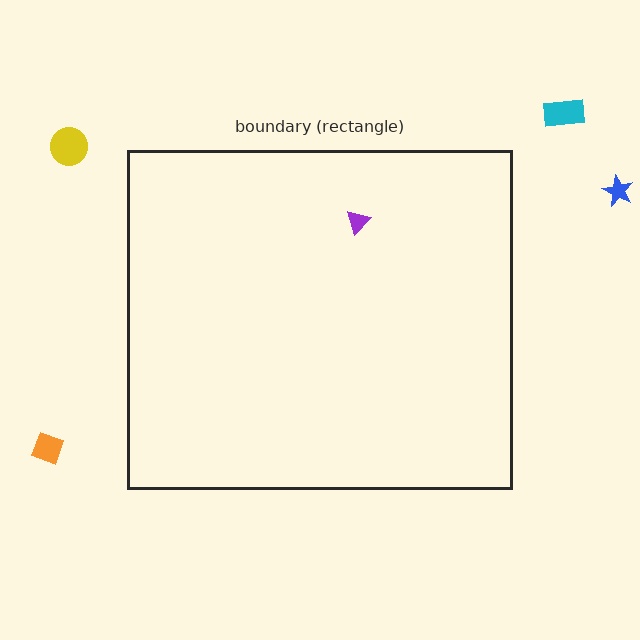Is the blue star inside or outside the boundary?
Outside.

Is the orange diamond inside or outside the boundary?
Outside.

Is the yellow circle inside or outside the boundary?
Outside.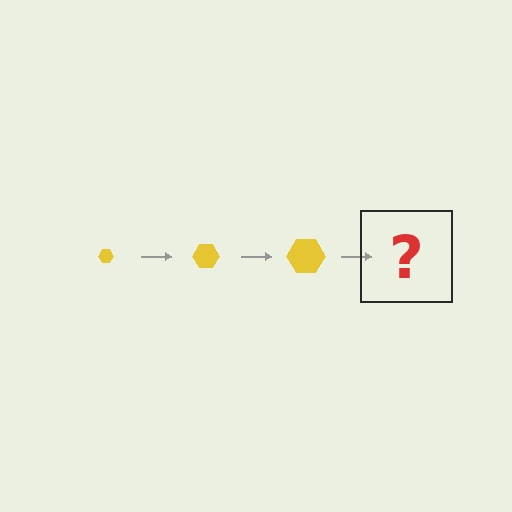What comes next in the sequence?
The next element should be a yellow hexagon, larger than the previous one.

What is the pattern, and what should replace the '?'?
The pattern is that the hexagon gets progressively larger each step. The '?' should be a yellow hexagon, larger than the previous one.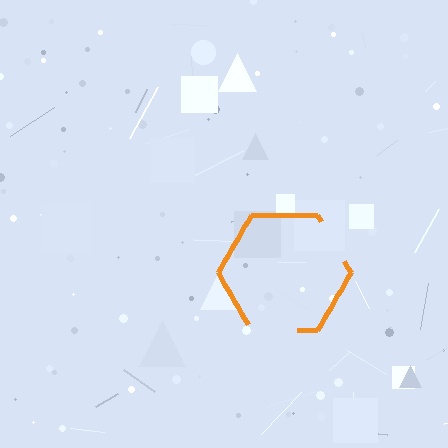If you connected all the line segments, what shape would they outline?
They would outline a hexagon.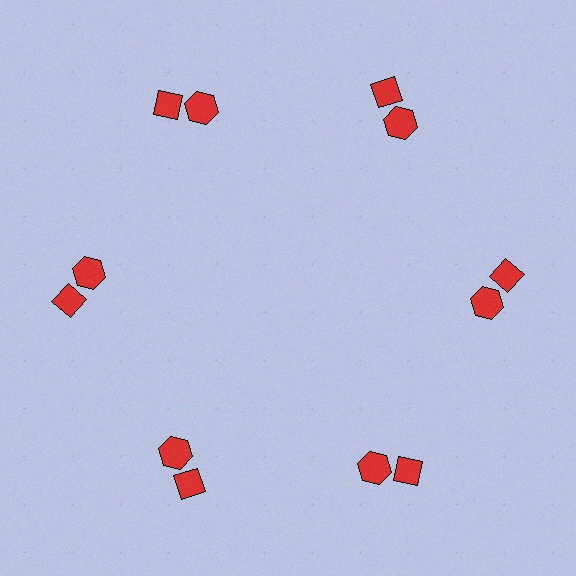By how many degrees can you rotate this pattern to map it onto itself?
The pattern maps onto itself every 60 degrees of rotation.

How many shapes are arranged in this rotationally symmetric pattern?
There are 12 shapes, arranged in 6 groups of 2.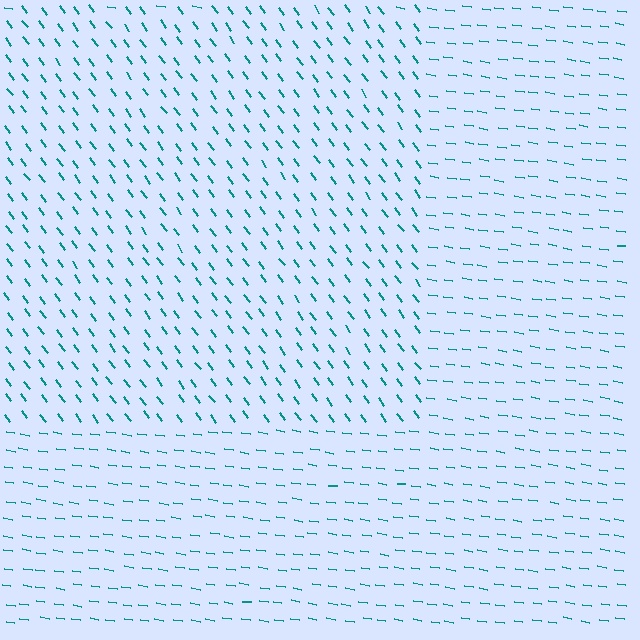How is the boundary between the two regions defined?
The boundary is defined purely by a change in line orientation (approximately 45 degrees difference). All lines are the same color and thickness.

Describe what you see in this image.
The image is filled with small teal line segments. A rectangle region in the image has lines oriented differently from the surrounding lines, creating a visible texture boundary.